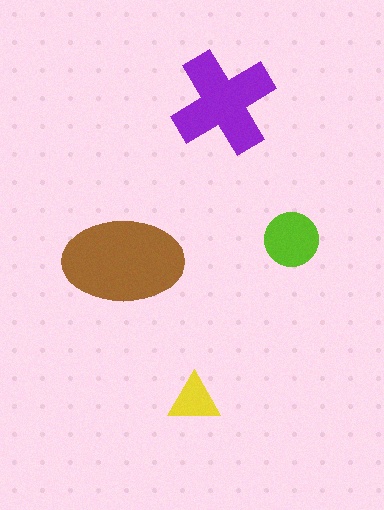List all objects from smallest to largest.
The yellow triangle, the lime circle, the purple cross, the brown ellipse.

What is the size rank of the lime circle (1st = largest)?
3rd.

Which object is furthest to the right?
The lime circle is rightmost.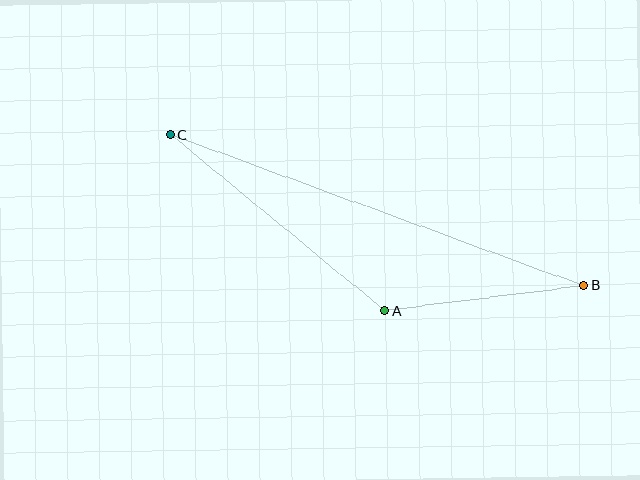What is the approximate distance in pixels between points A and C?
The distance between A and C is approximately 277 pixels.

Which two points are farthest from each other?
Points B and C are farthest from each other.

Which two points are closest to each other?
Points A and B are closest to each other.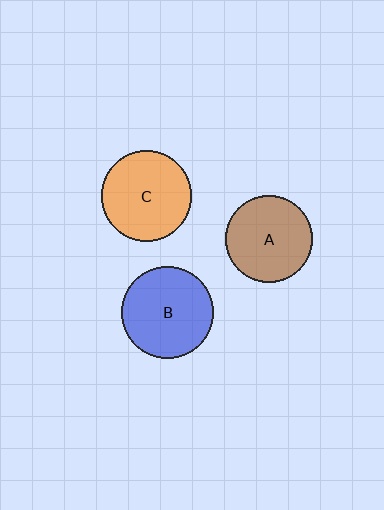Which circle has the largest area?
Circle B (blue).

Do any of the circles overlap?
No, none of the circles overlap.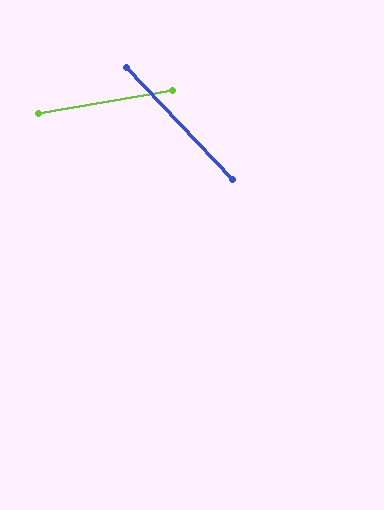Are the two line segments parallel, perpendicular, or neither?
Neither parallel nor perpendicular — they differ by about 56°.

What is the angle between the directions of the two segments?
Approximately 56 degrees.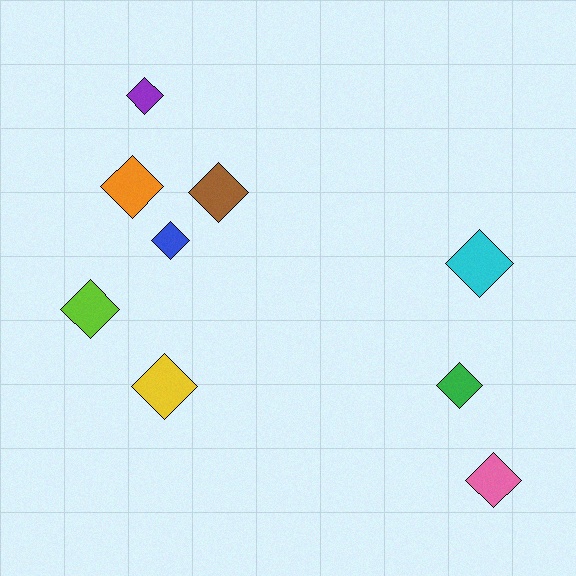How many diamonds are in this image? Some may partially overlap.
There are 9 diamonds.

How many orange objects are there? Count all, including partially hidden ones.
There is 1 orange object.